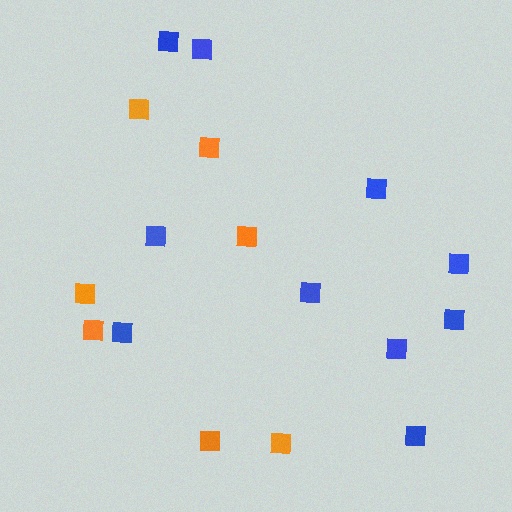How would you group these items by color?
There are 2 groups: one group of orange squares (7) and one group of blue squares (10).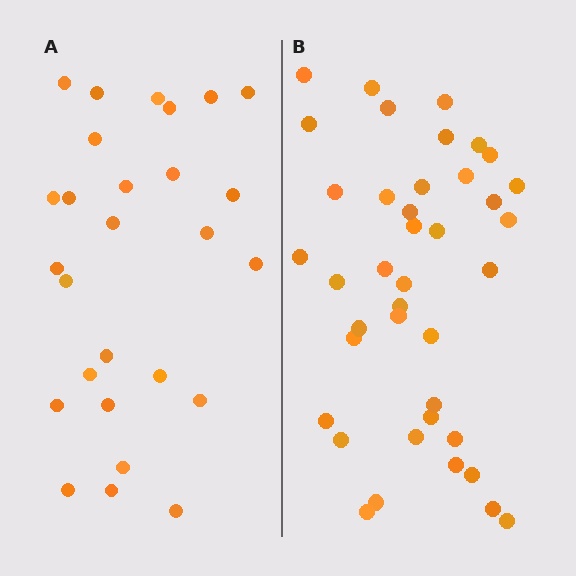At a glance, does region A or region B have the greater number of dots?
Region B (the right region) has more dots.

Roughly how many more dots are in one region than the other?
Region B has approximately 15 more dots than region A.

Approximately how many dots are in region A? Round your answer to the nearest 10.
About 30 dots. (The exact count is 27, which rounds to 30.)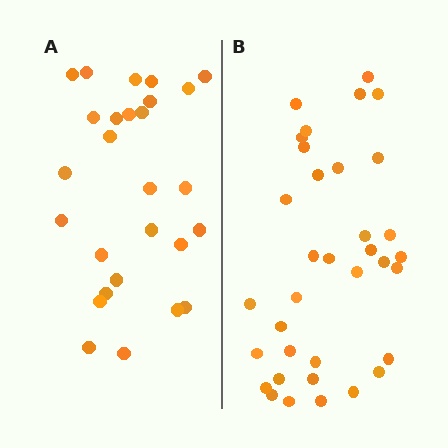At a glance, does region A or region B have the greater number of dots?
Region B (the right region) has more dots.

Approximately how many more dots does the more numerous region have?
Region B has roughly 8 or so more dots than region A.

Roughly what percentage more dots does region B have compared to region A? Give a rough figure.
About 30% more.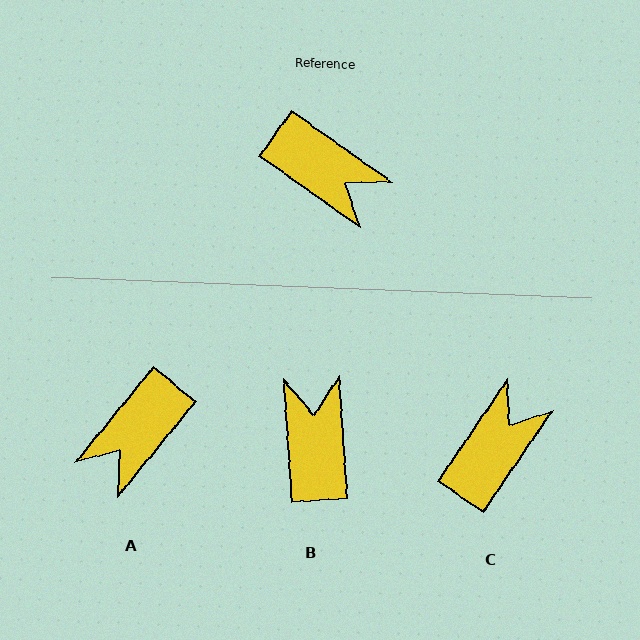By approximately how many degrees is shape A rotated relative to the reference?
Approximately 94 degrees clockwise.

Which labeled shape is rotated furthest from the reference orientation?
B, about 129 degrees away.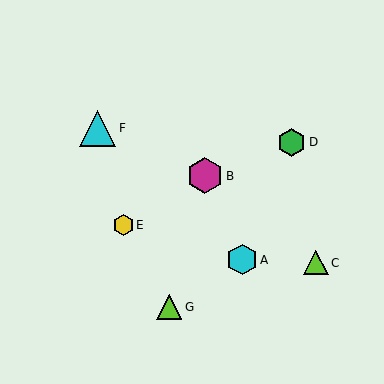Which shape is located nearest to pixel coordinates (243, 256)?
The cyan hexagon (labeled A) at (242, 260) is nearest to that location.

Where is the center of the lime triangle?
The center of the lime triangle is at (169, 307).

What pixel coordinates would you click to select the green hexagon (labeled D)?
Click at (292, 142) to select the green hexagon D.